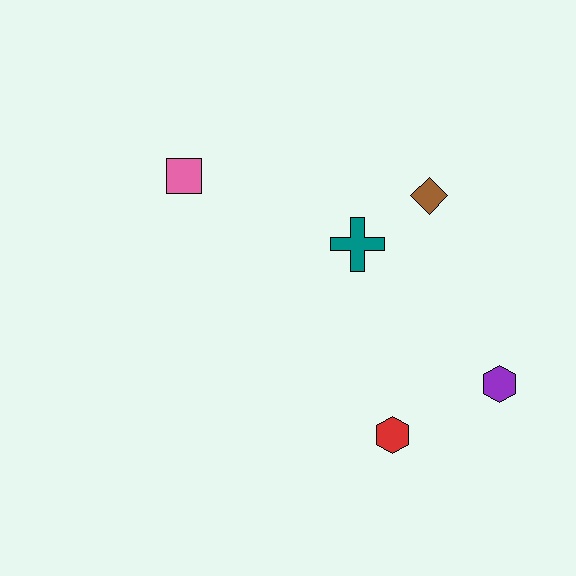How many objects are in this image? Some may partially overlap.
There are 5 objects.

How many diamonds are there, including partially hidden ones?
There is 1 diamond.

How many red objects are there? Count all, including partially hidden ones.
There is 1 red object.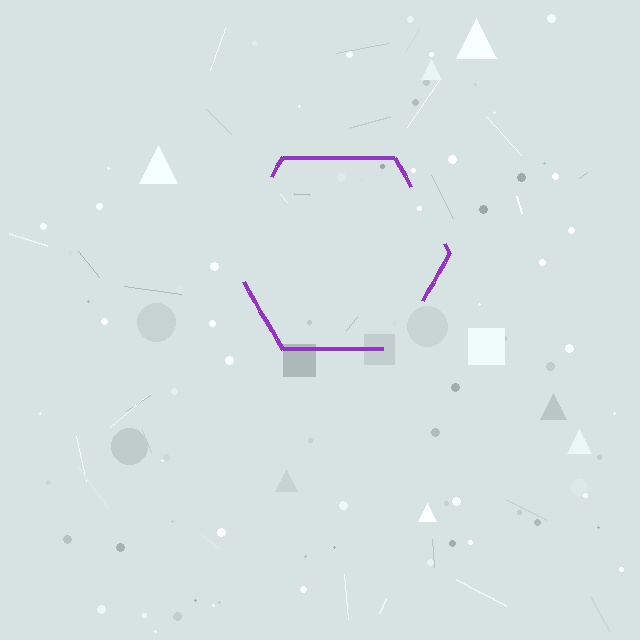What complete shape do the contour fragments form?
The contour fragments form a hexagon.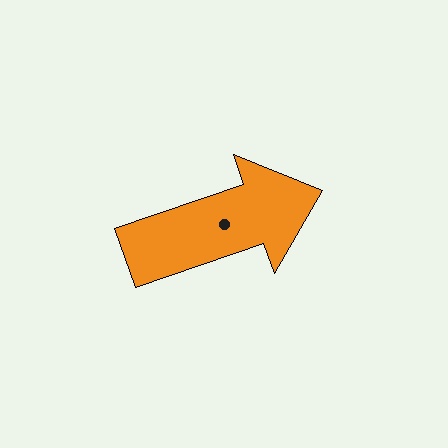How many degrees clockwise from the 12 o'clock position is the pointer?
Approximately 71 degrees.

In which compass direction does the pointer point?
East.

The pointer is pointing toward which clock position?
Roughly 2 o'clock.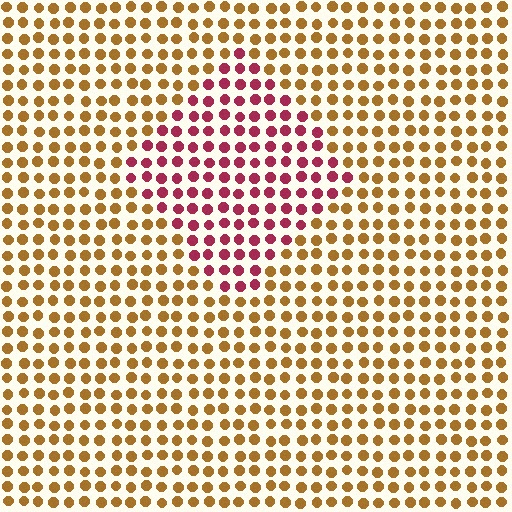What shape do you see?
I see a diamond.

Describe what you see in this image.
The image is filled with small brown elements in a uniform arrangement. A diamond-shaped region is visible where the elements are tinted to a slightly different hue, forming a subtle color boundary.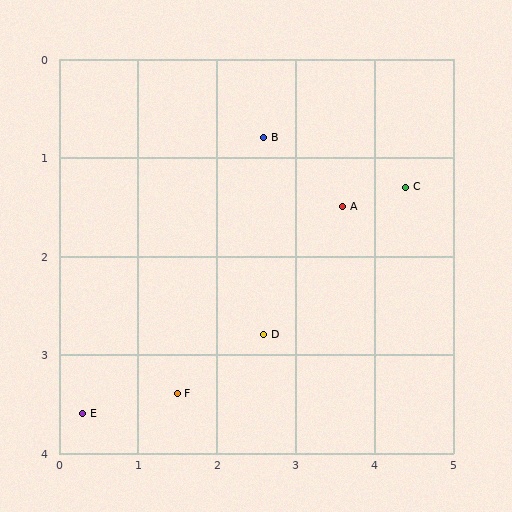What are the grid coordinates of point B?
Point B is at approximately (2.6, 0.8).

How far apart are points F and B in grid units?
Points F and B are about 2.8 grid units apart.